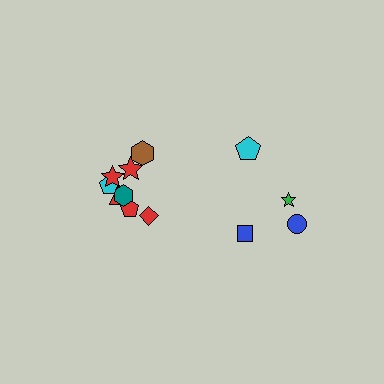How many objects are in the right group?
There are 4 objects.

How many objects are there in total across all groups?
There are 12 objects.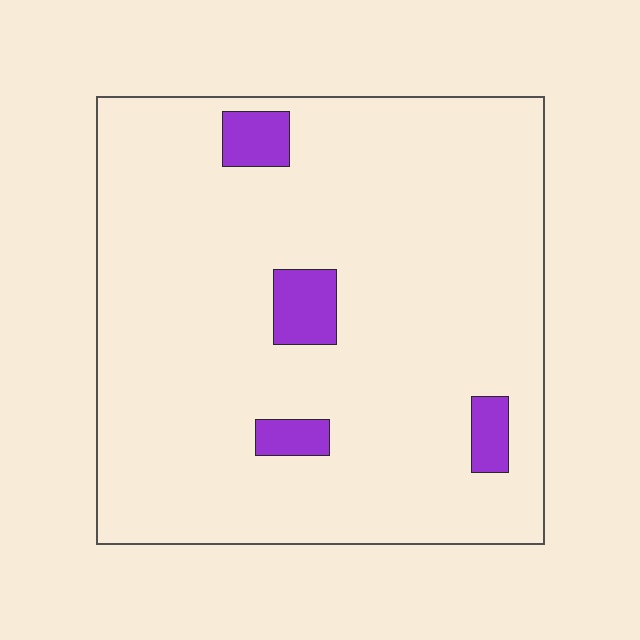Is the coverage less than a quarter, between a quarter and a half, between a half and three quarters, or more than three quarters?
Less than a quarter.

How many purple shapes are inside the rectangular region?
4.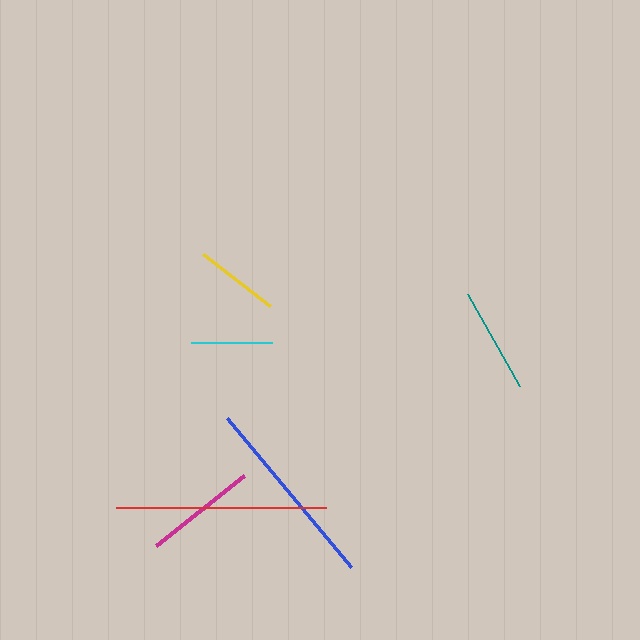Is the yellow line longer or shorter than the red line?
The red line is longer than the yellow line.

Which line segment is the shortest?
The cyan line is the shortest at approximately 81 pixels.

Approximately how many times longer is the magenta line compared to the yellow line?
The magenta line is approximately 1.3 times the length of the yellow line.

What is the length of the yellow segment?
The yellow segment is approximately 85 pixels long.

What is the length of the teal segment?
The teal segment is approximately 106 pixels long.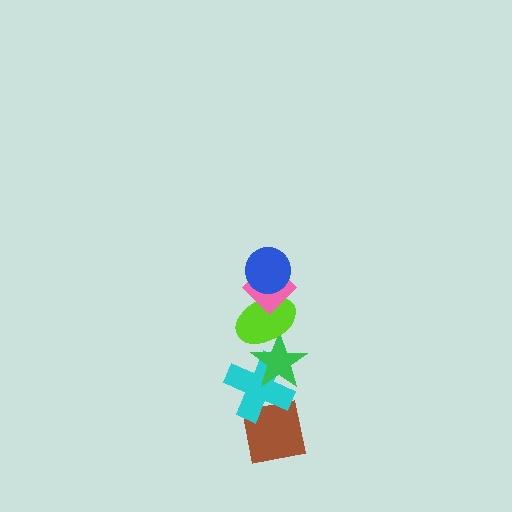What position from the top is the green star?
The green star is 4th from the top.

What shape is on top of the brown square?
The cyan cross is on top of the brown square.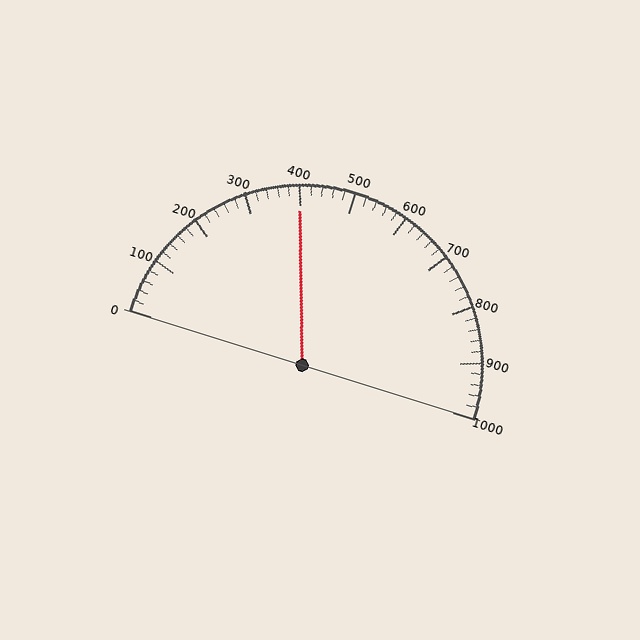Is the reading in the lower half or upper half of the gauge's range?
The reading is in the lower half of the range (0 to 1000).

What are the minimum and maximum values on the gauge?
The gauge ranges from 0 to 1000.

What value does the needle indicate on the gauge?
The needle indicates approximately 400.